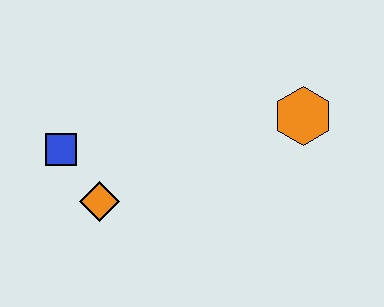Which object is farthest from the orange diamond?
The orange hexagon is farthest from the orange diamond.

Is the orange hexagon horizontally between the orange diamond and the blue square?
No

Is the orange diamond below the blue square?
Yes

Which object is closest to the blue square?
The orange diamond is closest to the blue square.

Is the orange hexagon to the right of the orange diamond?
Yes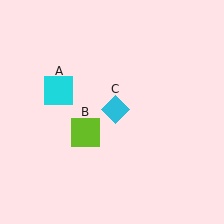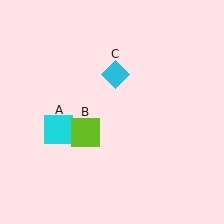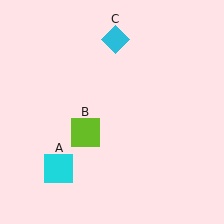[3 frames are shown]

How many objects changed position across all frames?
2 objects changed position: cyan square (object A), cyan diamond (object C).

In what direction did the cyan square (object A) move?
The cyan square (object A) moved down.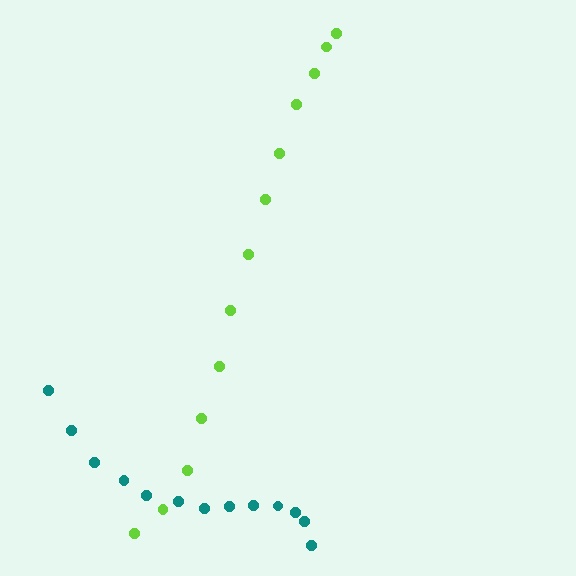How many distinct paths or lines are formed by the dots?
There are 2 distinct paths.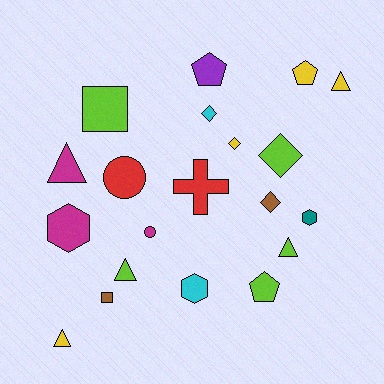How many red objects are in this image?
There are 2 red objects.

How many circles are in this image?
There are 2 circles.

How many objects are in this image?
There are 20 objects.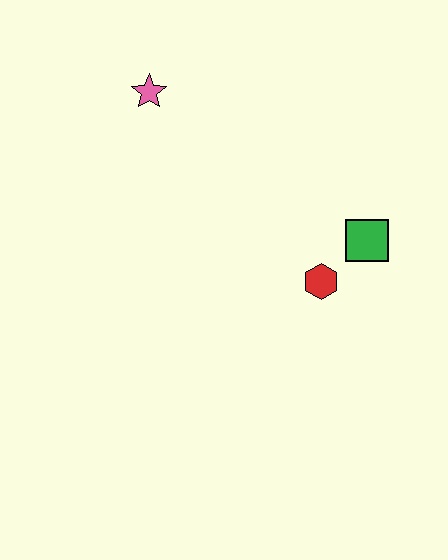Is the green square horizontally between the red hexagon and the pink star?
No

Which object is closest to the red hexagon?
The green square is closest to the red hexagon.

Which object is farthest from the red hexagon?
The pink star is farthest from the red hexagon.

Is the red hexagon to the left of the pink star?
No